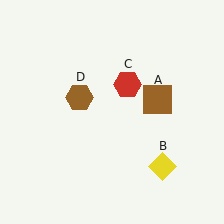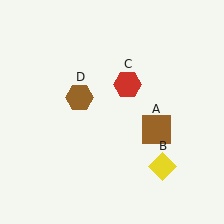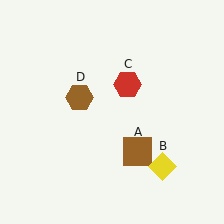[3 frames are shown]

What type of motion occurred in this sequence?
The brown square (object A) rotated clockwise around the center of the scene.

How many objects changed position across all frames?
1 object changed position: brown square (object A).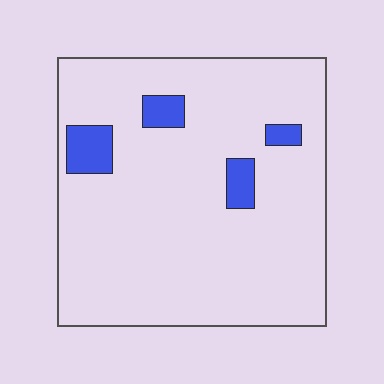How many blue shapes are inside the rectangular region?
4.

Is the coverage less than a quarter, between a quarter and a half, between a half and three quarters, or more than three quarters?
Less than a quarter.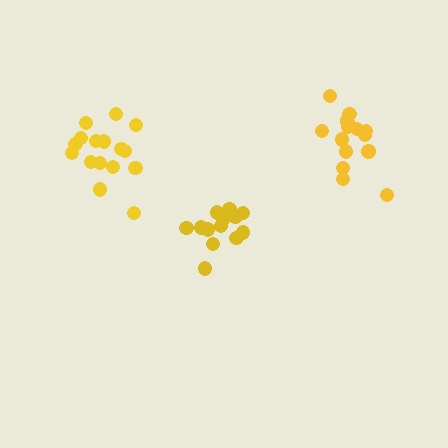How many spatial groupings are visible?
There are 3 spatial groupings.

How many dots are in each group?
Group 1: 16 dots, Group 2: 15 dots, Group 3: 13 dots (44 total).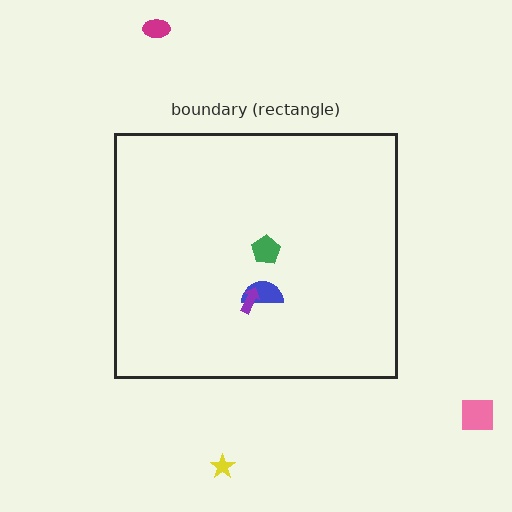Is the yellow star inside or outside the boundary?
Outside.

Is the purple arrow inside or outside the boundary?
Inside.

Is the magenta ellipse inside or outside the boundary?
Outside.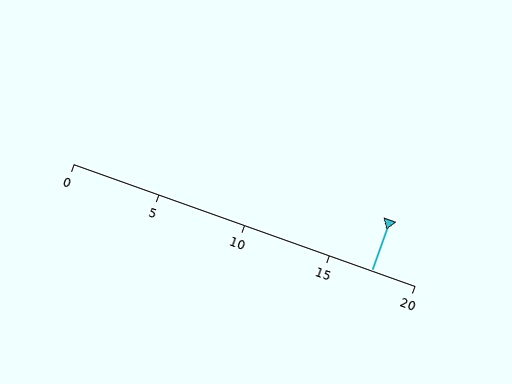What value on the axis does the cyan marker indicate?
The marker indicates approximately 17.5.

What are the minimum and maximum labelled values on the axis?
The axis runs from 0 to 20.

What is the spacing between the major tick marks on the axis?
The major ticks are spaced 5 apart.